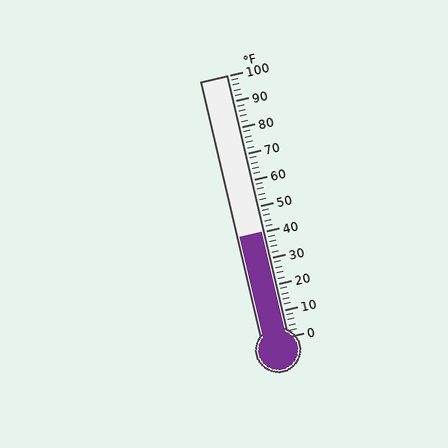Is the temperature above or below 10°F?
The temperature is above 10°F.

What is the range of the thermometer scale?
The thermometer scale ranges from 0°F to 100°F.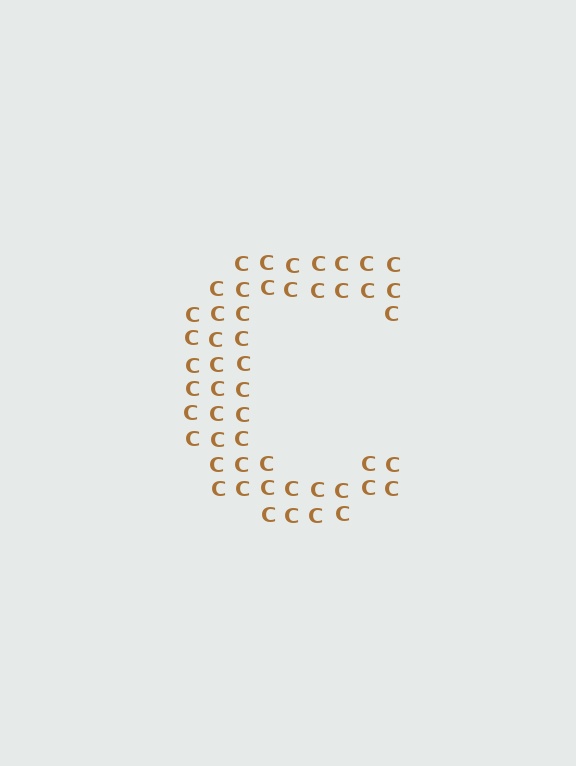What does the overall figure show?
The overall figure shows the letter C.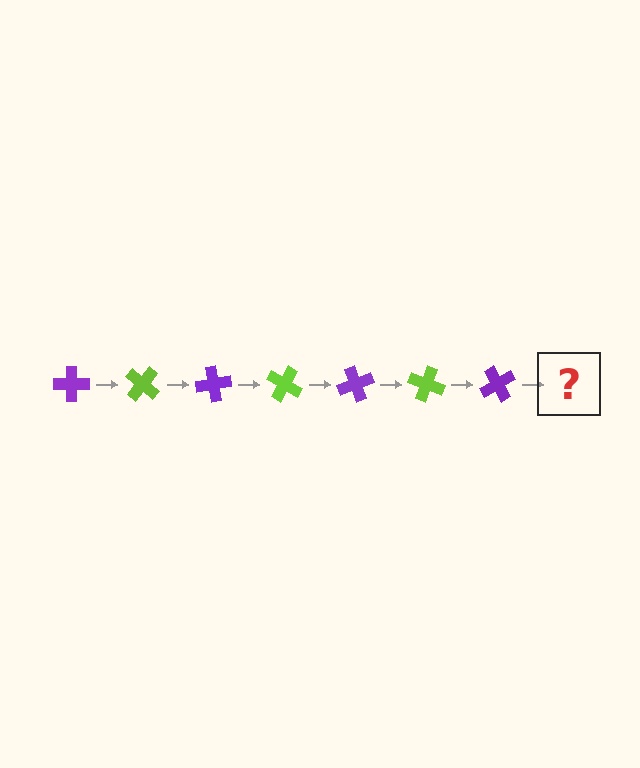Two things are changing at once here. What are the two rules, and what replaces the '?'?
The two rules are that it rotates 40 degrees each step and the color cycles through purple and lime. The '?' should be a lime cross, rotated 280 degrees from the start.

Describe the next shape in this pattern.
It should be a lime cross, rotated 280 degrees from the start.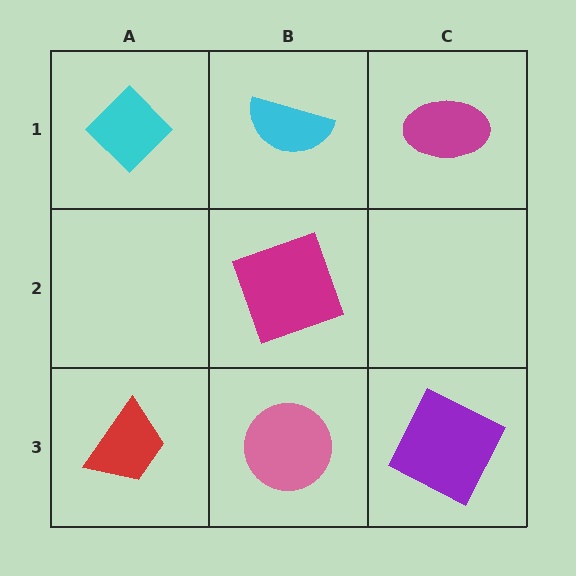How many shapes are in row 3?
3 shapes.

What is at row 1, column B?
A cyan semicircle.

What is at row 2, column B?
A magenta square.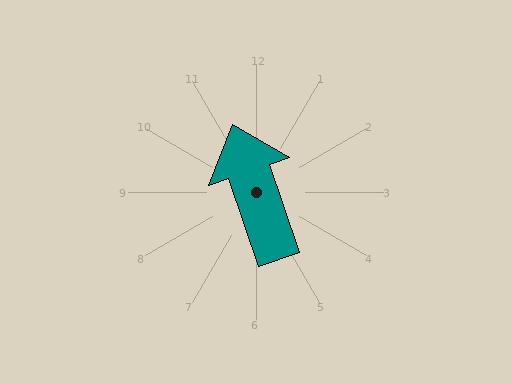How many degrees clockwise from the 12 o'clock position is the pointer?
Approximately 341 degrees.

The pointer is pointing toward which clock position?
Roughly 11 o'clock.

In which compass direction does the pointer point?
North.